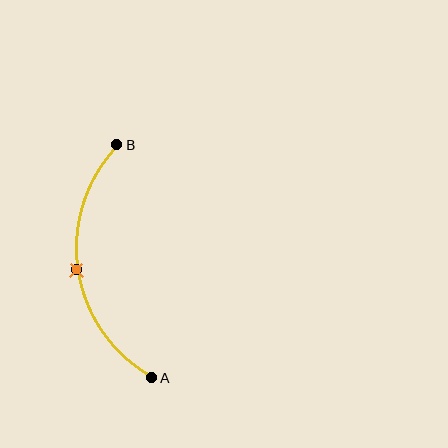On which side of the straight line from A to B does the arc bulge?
The arc bulges to the left of the straight line connecting A and B.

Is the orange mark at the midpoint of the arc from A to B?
Yes. The orange mark lies on the arc at equal arc-length from both A and B — it is the arc midpoint.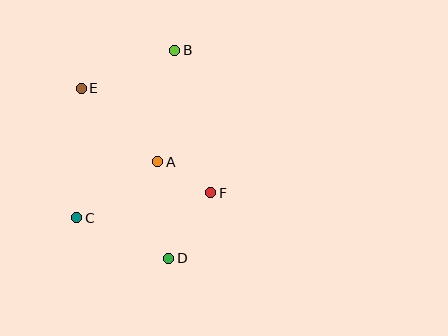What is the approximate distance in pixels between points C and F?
The distance between C and F is approximately 137 pixels.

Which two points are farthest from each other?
Points B and D are farthest from each other.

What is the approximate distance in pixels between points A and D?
The distance between A and D is approximately 97 pixels.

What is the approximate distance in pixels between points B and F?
The distance between B and F is approximately 147 pixels.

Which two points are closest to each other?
Points A and F are closest to each other.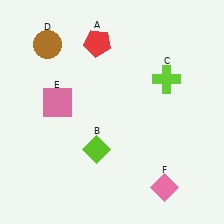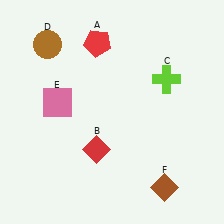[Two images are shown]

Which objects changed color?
B changed from lime to red. F changed from pink to brown.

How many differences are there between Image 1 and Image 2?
There are 2 differences between the two images.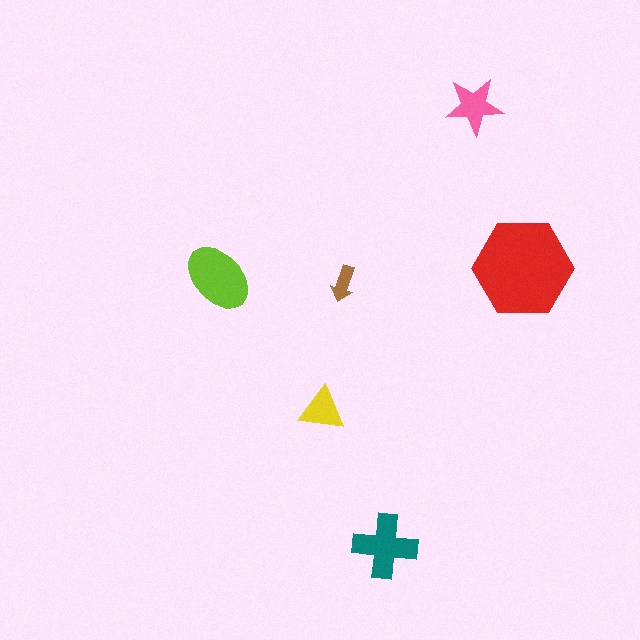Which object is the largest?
The red hexagon.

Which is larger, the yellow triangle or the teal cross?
The teal cross.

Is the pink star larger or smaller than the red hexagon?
Smaller.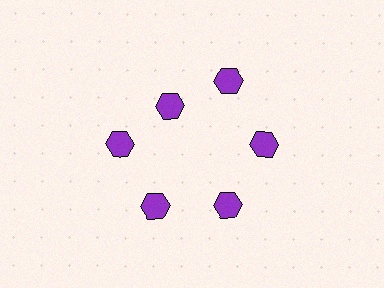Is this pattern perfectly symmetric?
No. The 6 purple hexagons are arranged in a ring, but one element near the 11 o'clock position is pulled inward toward the center, breaking the 6-fold rotational symmetry.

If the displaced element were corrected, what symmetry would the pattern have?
It would have 6-fold rotational symmetry — the pattern would map onto itself every 60 degrees.